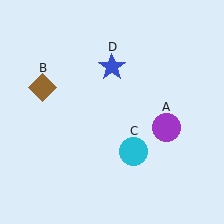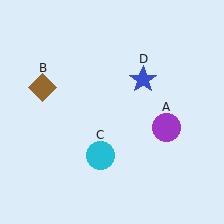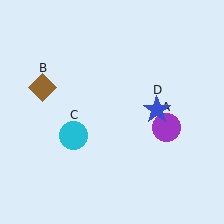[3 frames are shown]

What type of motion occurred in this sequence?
The cyan circle (object C), blue star (object D) rotated clockwise around the center of the scene.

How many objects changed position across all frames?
2 objects changed position: cyan circle (object C), blue star (object D).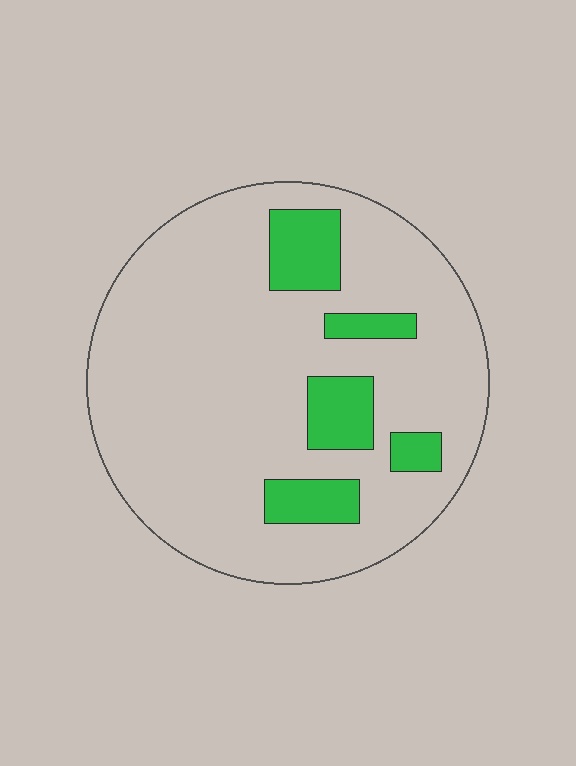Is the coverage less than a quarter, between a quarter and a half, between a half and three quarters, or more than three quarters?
Less than a quarter.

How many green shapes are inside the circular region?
5.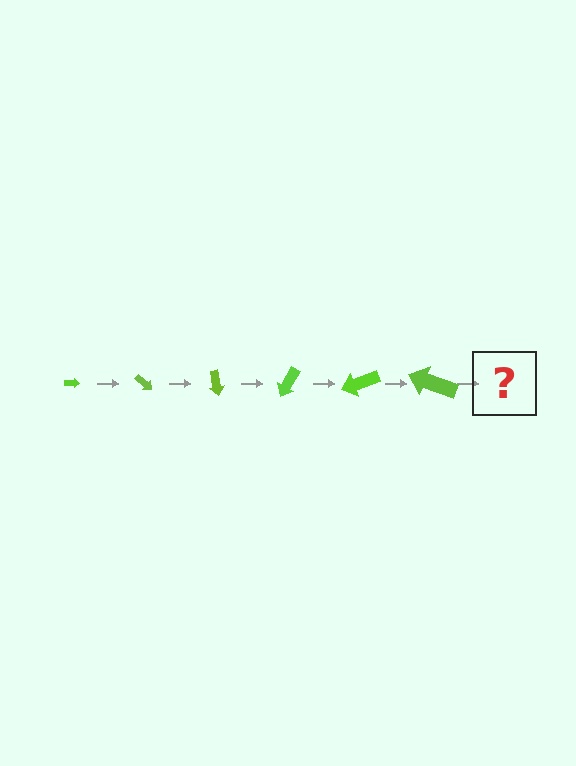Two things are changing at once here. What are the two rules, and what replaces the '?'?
The two rules are that the arrow grows larger each step and it rotates 40 degrees each step. The '?' should be an arrow, larger than the previous one and rotated 240 degrees from the start.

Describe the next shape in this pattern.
It should be an arrow, larger than the previous one and rotated 240 degrees from the start.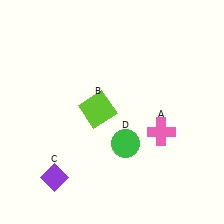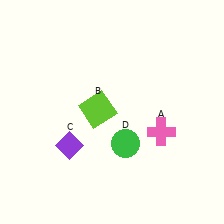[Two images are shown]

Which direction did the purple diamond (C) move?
The purple diamond (C) moved up.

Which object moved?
The purple diamond (C) moved up.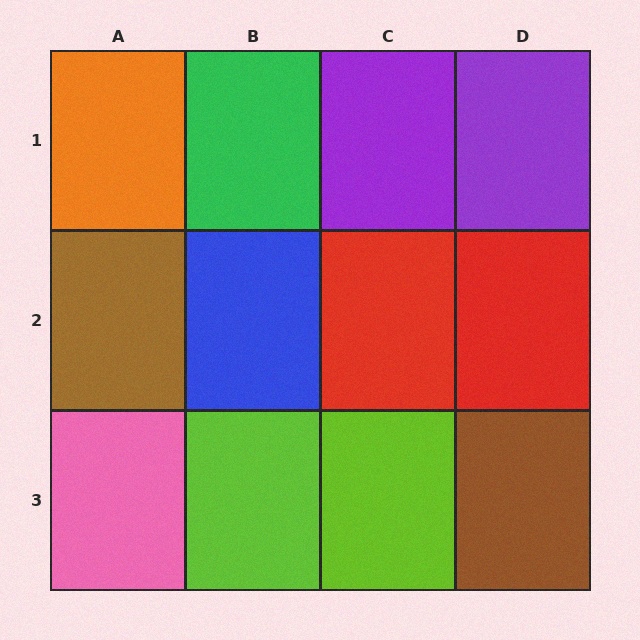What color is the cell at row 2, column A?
Brown.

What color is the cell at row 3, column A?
Pink.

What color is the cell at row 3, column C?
Lime.